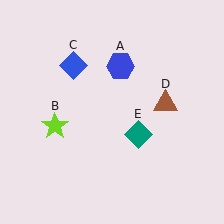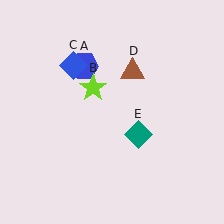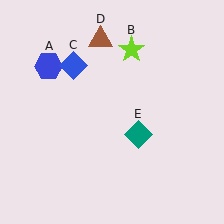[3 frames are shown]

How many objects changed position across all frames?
3 objects changed position: blue hexagon (object A), lime star (object B), brown triangle (object D).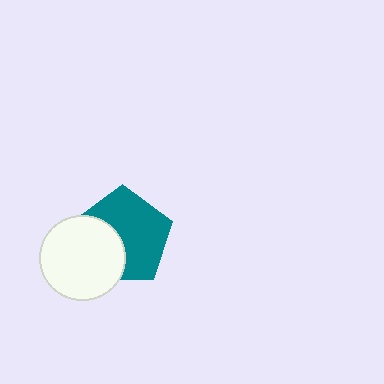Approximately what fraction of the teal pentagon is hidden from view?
Roughly 37% of the teal pentagon is hidden behind the white circle.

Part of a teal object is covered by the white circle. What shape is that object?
It is a pentagon.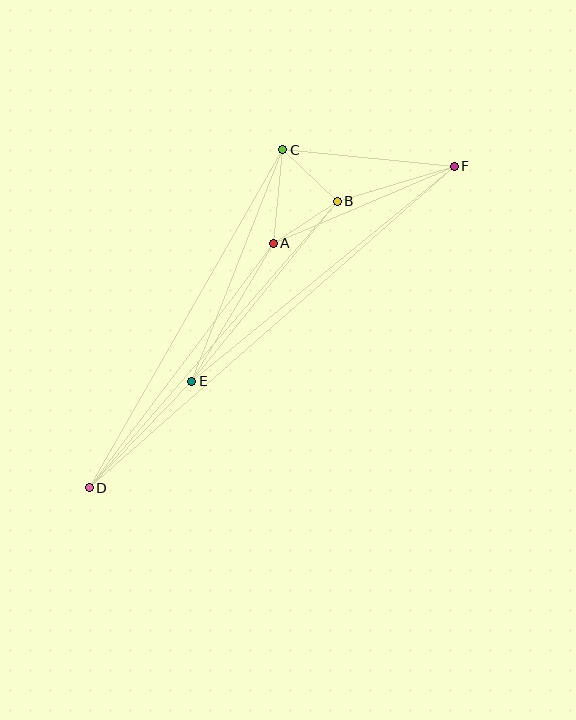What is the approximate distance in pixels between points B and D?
The distance between B and D is approximately 379 pixels.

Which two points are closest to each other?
Points B and C are closest to each other.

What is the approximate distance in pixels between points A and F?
The distance between A and F is approximately 196 pixels.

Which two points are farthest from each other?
Points D and F are farthest from each other.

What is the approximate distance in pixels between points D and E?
The distance between D and E is approximately 148 pixels.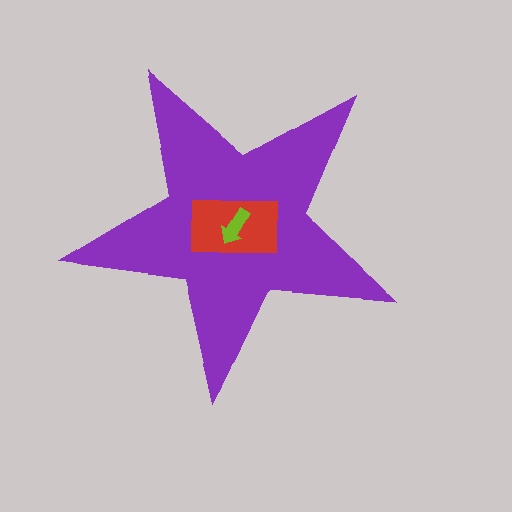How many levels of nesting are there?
3.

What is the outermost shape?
The purple star.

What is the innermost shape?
The lime arrow.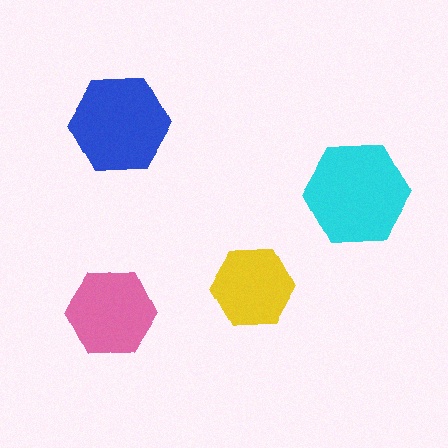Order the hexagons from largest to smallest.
the cyan one, the blue one, the pink one, the yellow one.